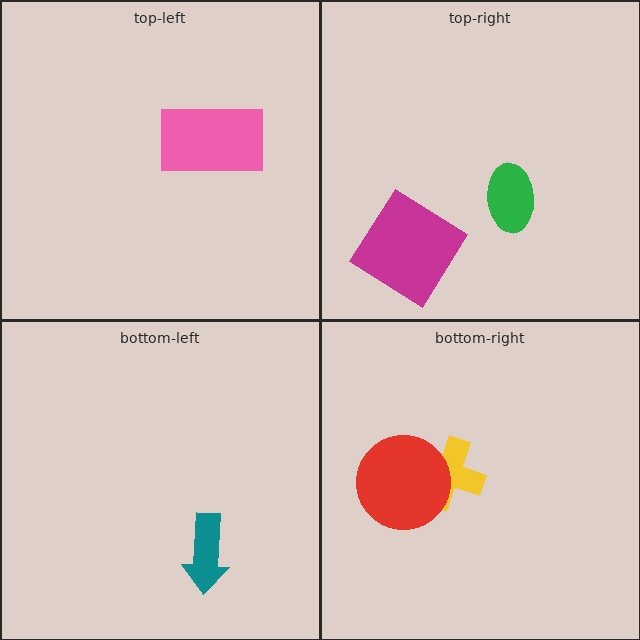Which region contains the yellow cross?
The bottom-right region.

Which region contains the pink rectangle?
The top-left region.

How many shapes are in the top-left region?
1.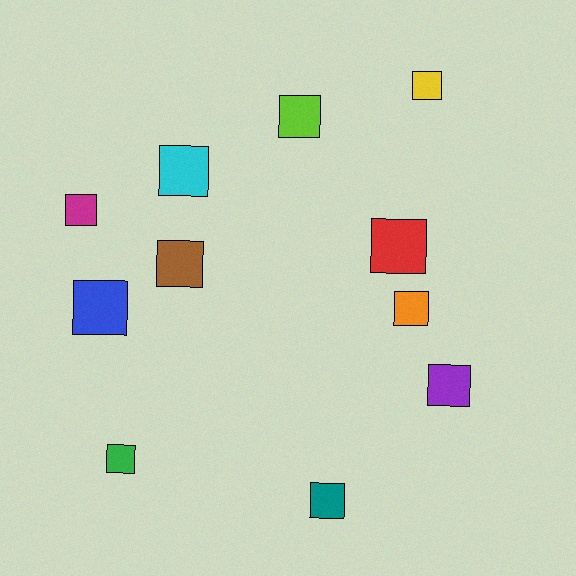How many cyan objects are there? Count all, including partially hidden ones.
There is 1 cyan object.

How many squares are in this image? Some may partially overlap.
There are 11 squares.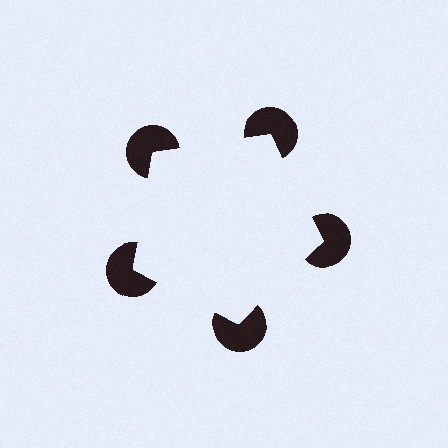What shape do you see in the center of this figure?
An illusory pentagon — its edges are inferred from the aligned wedge cuts in the pac-man discs, not physically drawn.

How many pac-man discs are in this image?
There are 5 — one at each vertex of the illusory pentagon.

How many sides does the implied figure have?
5 sides.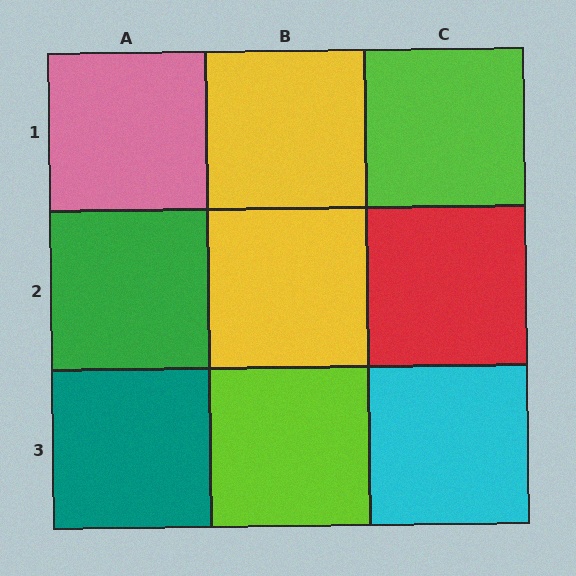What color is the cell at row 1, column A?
Pink.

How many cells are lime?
2 cells are lime.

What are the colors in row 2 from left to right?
Green, yellow, red.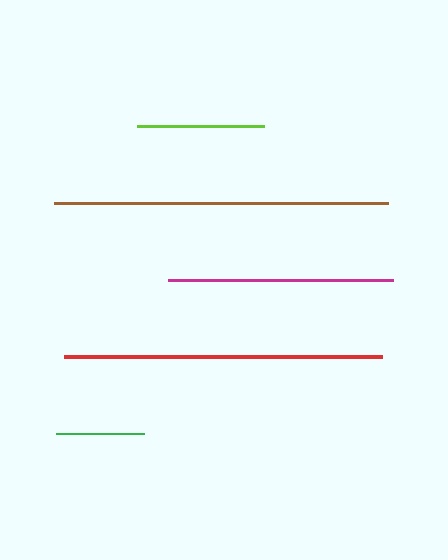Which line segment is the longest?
The brown line is the longest at approximately 334 pixels.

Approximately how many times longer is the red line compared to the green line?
The red line is approximately 3.6 times the length of the green line.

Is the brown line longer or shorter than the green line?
The brown line is longer than the green line.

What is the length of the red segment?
The red segment is approximately 318 pixels long.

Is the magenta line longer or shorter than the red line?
The red line is longer than the magenta line.